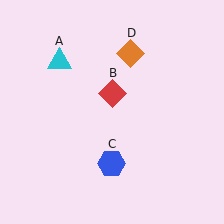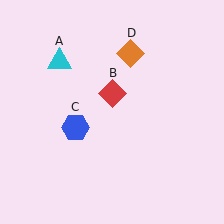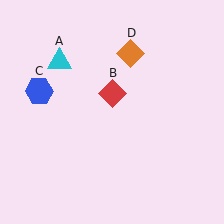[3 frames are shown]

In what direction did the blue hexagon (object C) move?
The blue hexagon (object C) moved up and to the left.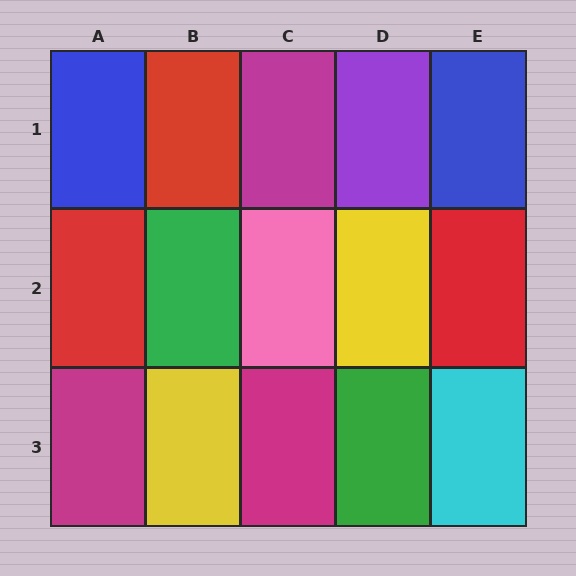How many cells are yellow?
2 cells are yellow.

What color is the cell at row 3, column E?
Cyan.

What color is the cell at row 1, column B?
Red.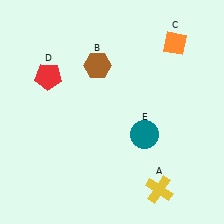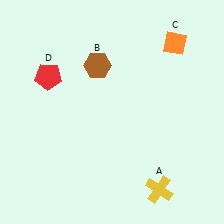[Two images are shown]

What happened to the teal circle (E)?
The teal circle (E) was removed in Image 2. It was in the bottom-right area of Image 1.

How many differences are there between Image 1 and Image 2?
There is 1 difference between the two images.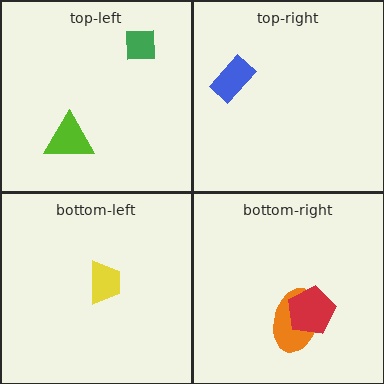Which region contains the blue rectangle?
The top-right region.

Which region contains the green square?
The top-left region.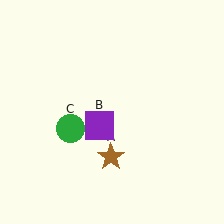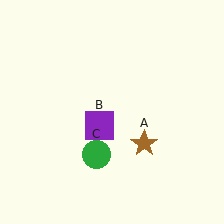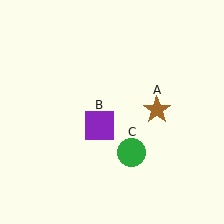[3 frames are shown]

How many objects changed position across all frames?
2 objects changed position: brown star (object A), green circle (object C).